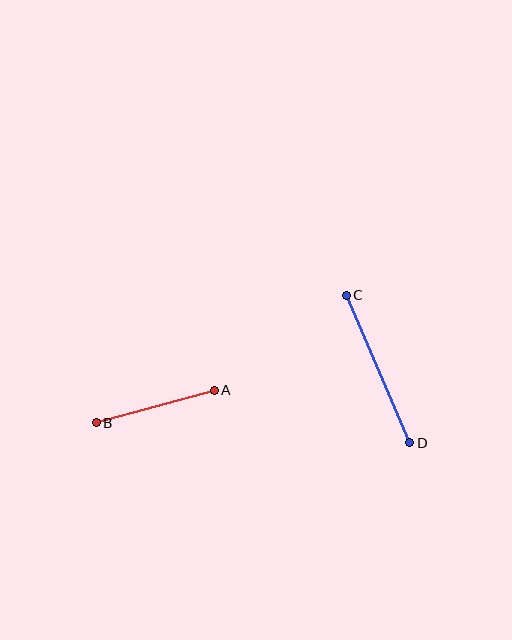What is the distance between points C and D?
The distance is approximately 161 pixels.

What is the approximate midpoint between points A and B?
The midpoint is at approximately (155, 407) pixels.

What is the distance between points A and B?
The distance is approximately 123 pixels.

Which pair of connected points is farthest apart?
Points C and D are farthest apart.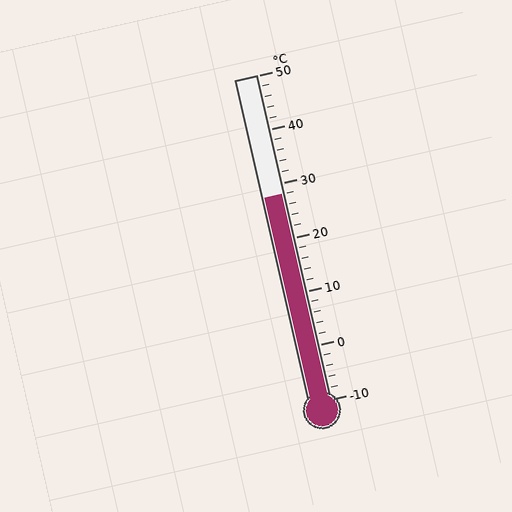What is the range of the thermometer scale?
The thermometer scale ranges from -10°C to 50°C.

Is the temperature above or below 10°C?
The temperature is above 10°C.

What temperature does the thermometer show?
The thermometer shows approximately 28°C.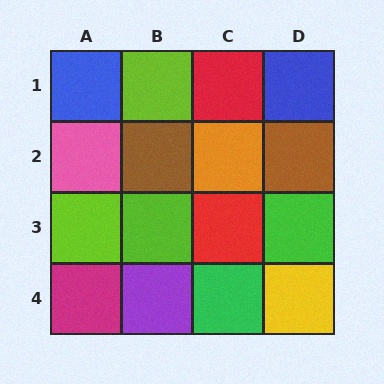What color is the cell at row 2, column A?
Pink.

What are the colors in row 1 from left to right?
Blue, lime, red, blue.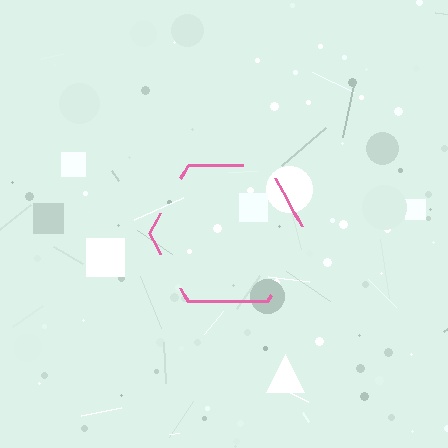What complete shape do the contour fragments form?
The contour fragments form a hexagon.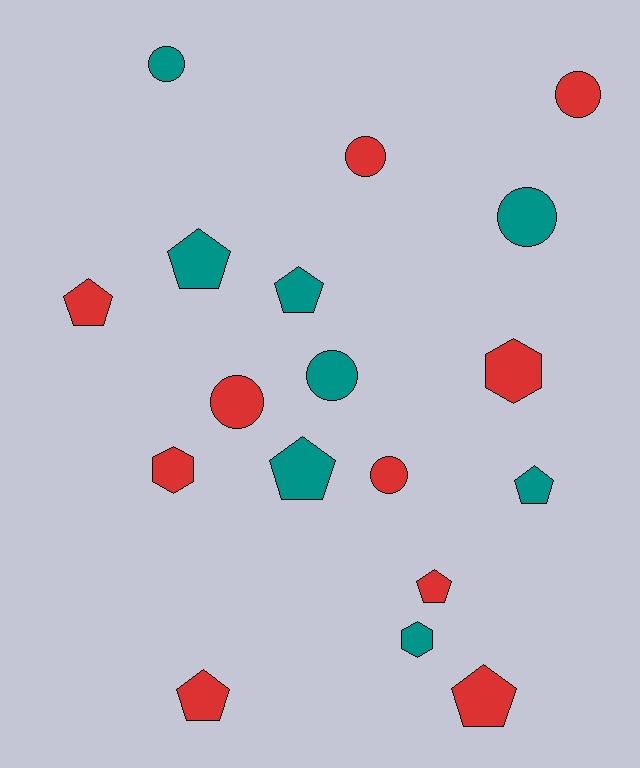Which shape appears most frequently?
Pentagon, with 8 objects.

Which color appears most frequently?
Red, with 10 objects.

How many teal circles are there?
There are 3 teal circles.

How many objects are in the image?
There are 18 objects.